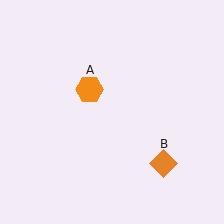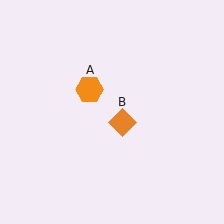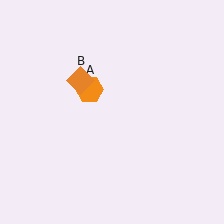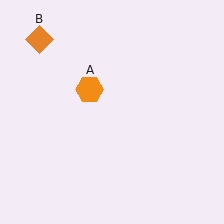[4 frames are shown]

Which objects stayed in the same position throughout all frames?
Orange hexagon (object A) remained stationary.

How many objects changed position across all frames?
1 object changed position: orange diamond (object B).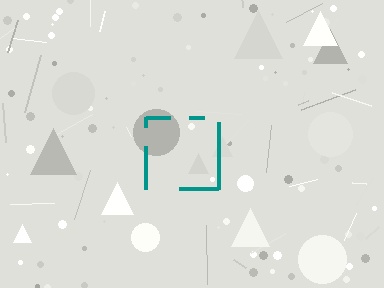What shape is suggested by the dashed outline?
The dashed outline suggests a square.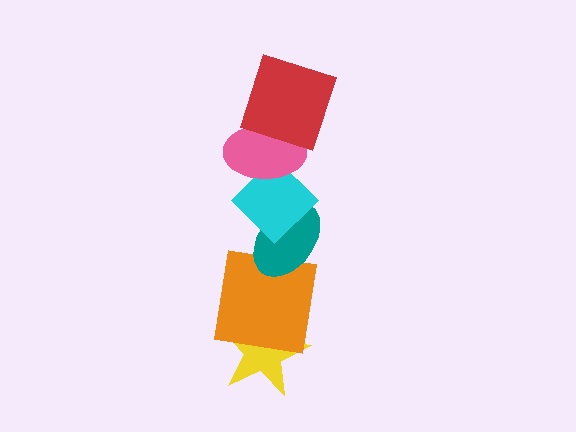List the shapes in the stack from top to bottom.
From top to bottom: the red square, the pink ellipse, the cyan diamond, the teal ellipse, the orange square, the yellow star.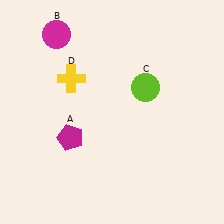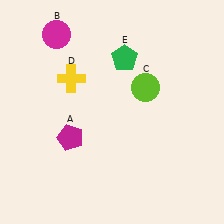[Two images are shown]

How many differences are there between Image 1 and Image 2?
There is 1 difference between the two images.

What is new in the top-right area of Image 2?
A green pentagon (E) was added in the top-right area of Image 2.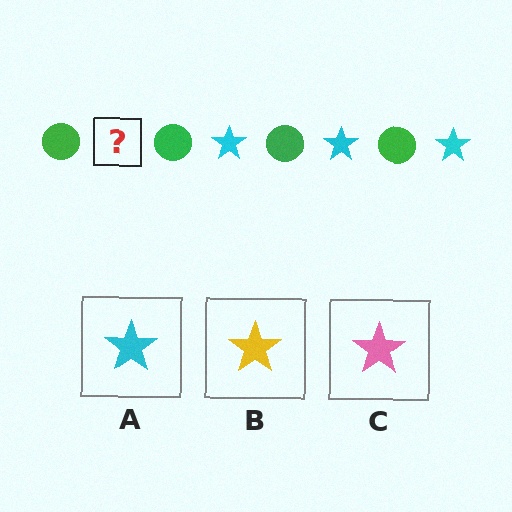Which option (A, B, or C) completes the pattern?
A.